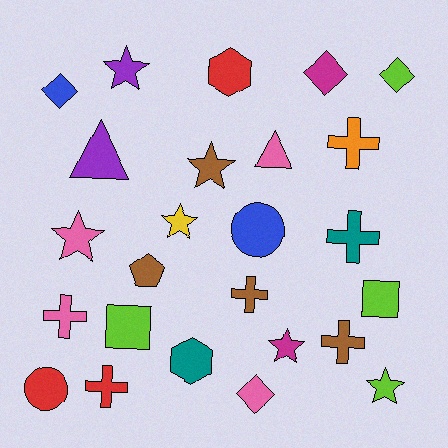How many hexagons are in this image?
There are 2 hexagons.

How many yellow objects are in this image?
There is 1 yellow object.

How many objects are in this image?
There are 25 objects.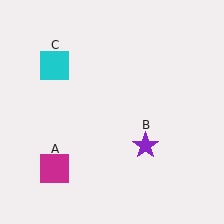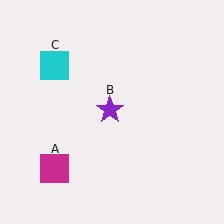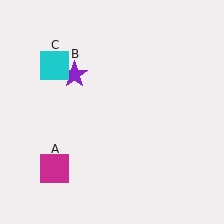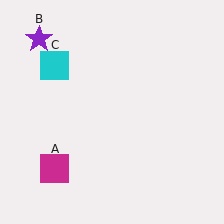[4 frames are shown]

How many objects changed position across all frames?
1 object changed position: purple star (object B).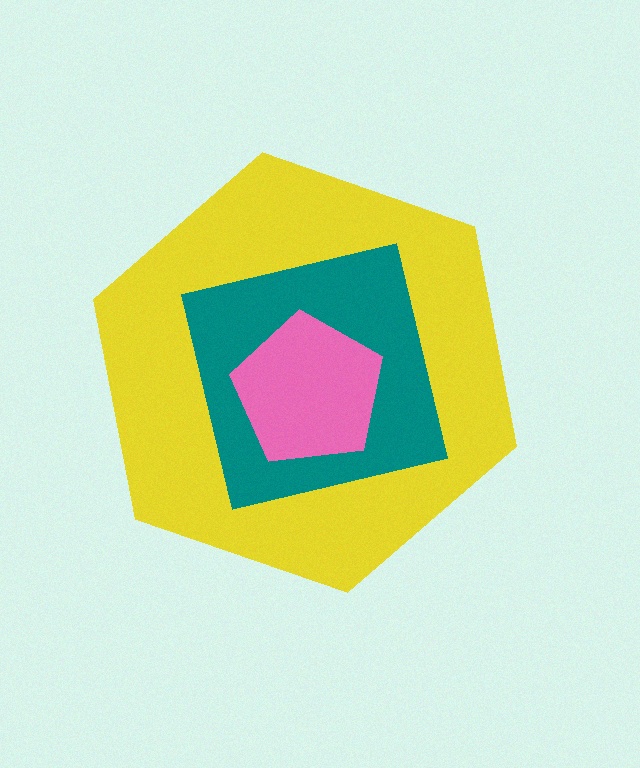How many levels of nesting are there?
3.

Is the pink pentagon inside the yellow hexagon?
Yes.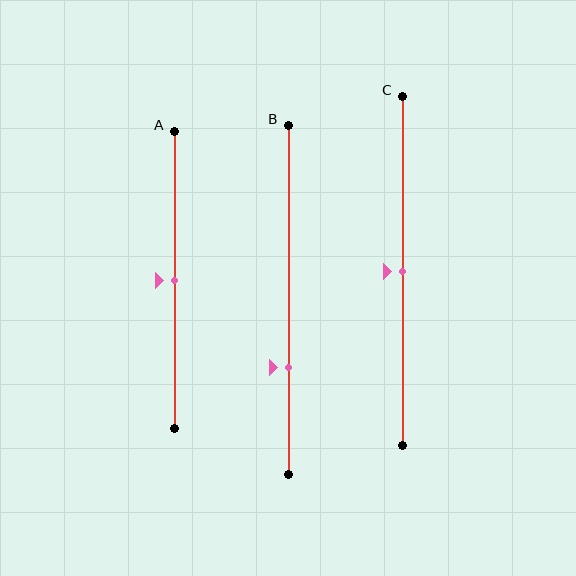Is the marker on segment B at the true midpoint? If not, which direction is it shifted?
No, the marker on segment B is shifted downward by about 19% of the segment length.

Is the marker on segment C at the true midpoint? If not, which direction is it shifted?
Yes, the marker on segment C is at the true midpoint.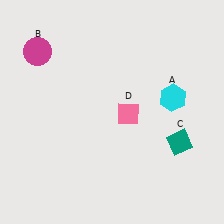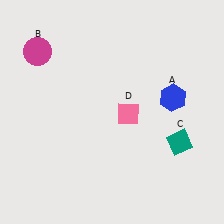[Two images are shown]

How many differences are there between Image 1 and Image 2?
There is 1 difference between the two images.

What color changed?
The hexagon (A) changed from cyan in Image 1 to blue in Image 2.